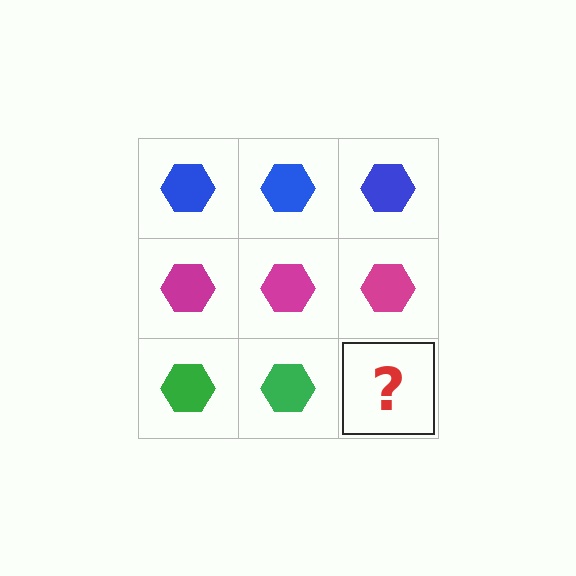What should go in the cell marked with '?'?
The missing cell should contain a green hexagon.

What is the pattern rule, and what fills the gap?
The rule is that each row has a consistent color. The gap should be filled with a green hexagon.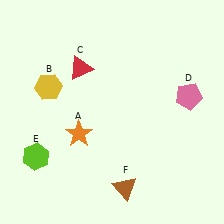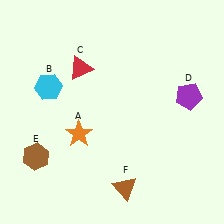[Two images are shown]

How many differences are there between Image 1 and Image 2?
There are 3 differences between the two images.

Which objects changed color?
B changed from yellow to cyan. D changed from pink to purple. E changed from lime to brown.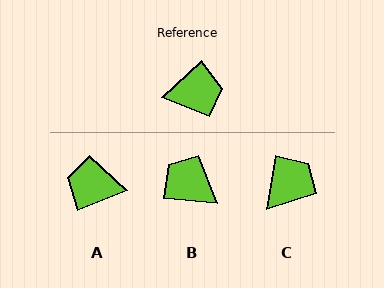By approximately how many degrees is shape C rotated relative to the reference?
Approximately 39 degrees counter-clockwise.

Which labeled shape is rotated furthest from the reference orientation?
A, about 159 degrees away.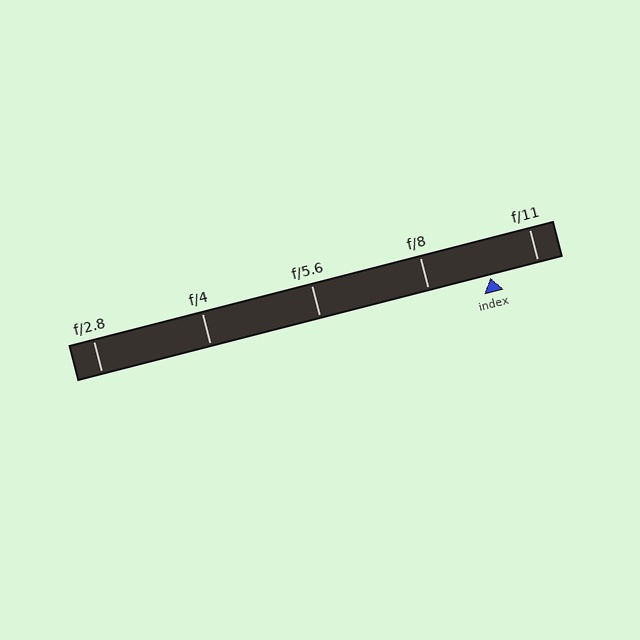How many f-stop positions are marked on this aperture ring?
There are 5 f-stop positions marked.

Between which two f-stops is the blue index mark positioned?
The index mark is between f/8 and f/11.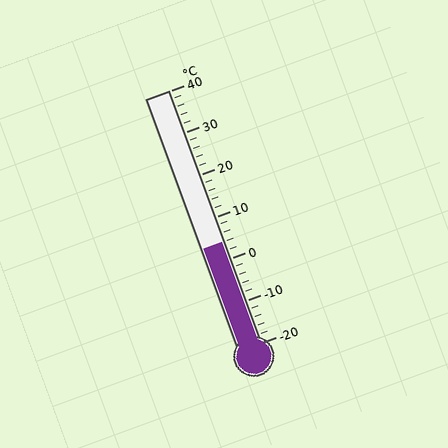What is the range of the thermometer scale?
The thermometer scale ranges from -20°C to 40°C.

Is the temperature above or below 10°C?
The temperature is below 10°C.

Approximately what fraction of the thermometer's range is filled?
The thermometer is filled to approximately 40% of its range.